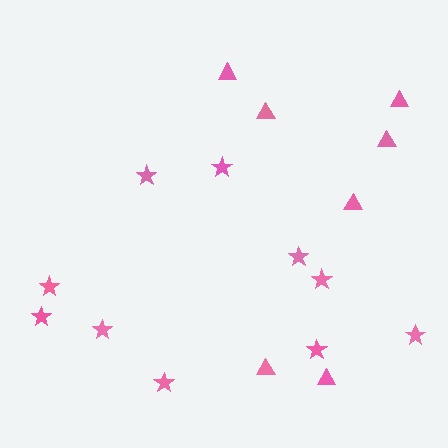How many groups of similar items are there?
There are 2 groups: one group of triangles (7) and one group of stars (10).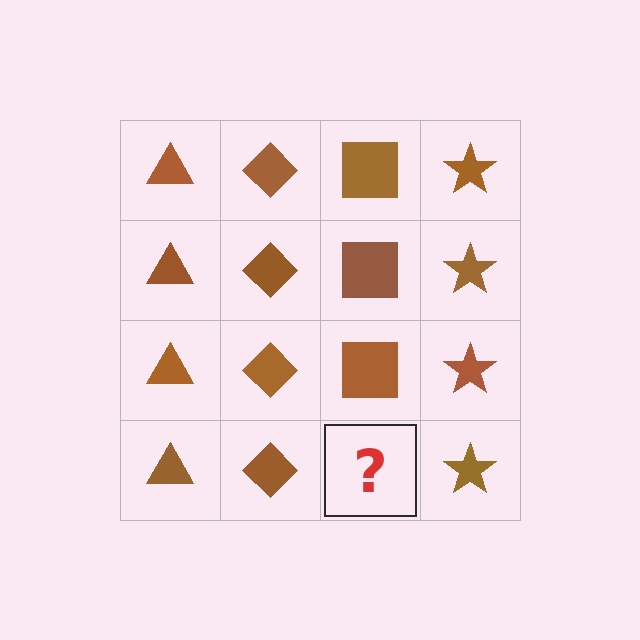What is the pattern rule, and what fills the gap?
The rule is that each column has a consistent shape. The gap should be filled with a brown square.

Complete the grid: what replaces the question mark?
The question mark should be replaced with a brown square.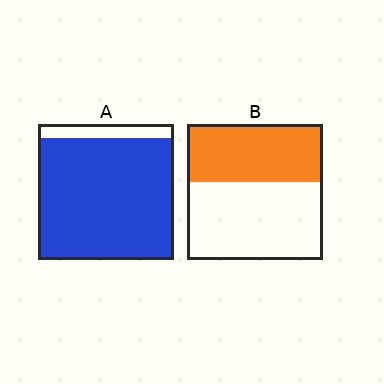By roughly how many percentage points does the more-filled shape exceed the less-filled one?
By roughly 45 percentage points (A over B).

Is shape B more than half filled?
No.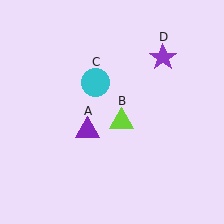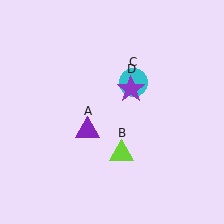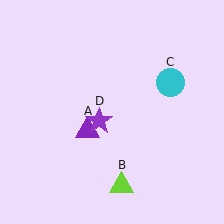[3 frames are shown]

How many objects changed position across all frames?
3 objects changed position: lime triangle (object B), cyan circle (object C), purple star (object D).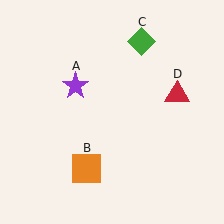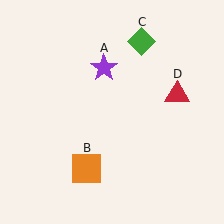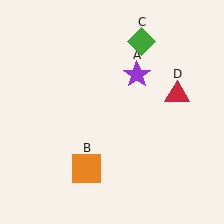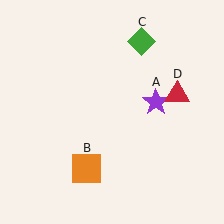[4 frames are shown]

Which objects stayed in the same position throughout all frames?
Orange square (object B) and green diamond (object C) and red triangle (object D) remained stationary.